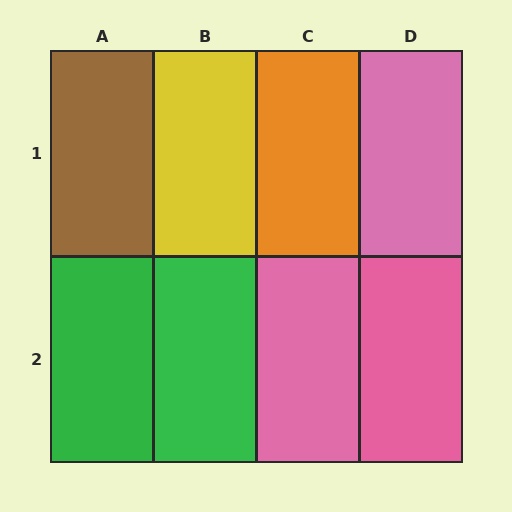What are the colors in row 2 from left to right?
Green, green, pink, pink.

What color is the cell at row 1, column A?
Brown.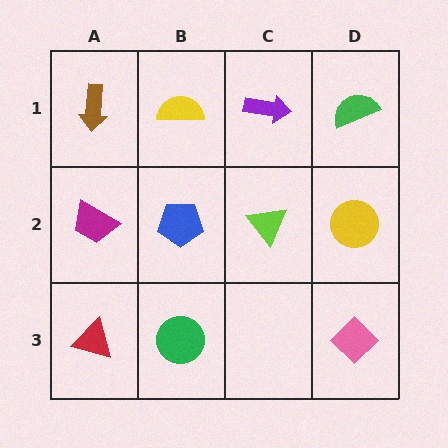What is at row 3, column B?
A green circle.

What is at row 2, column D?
A yellow circle.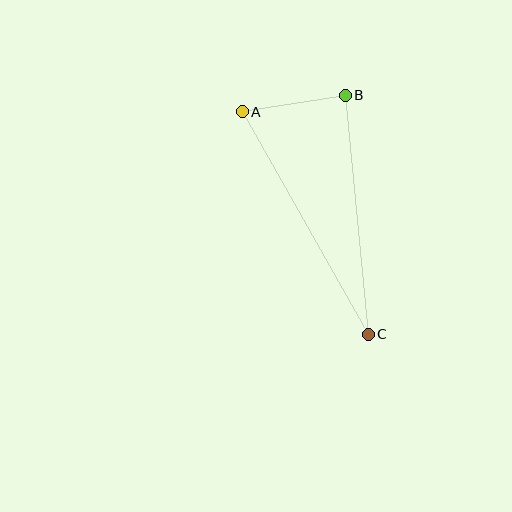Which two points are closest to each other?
Points A and B are closest to each other.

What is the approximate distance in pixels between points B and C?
The distance between B and C is approximately 240 pixels.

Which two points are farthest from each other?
Points A and C are farthest from each other.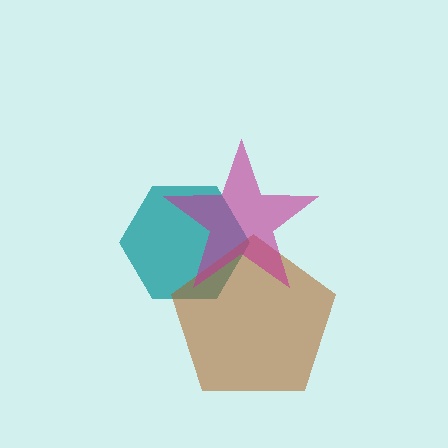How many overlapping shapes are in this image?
There are 3 overlapping shapes in the image.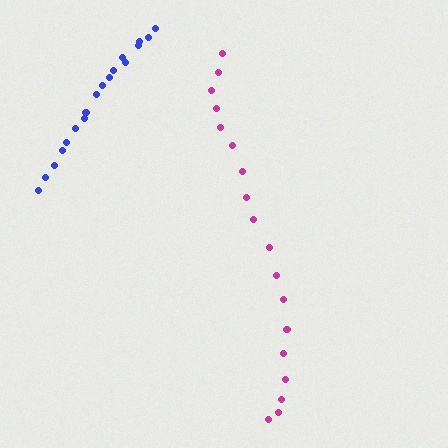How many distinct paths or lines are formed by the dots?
There are 2 distinct paths.